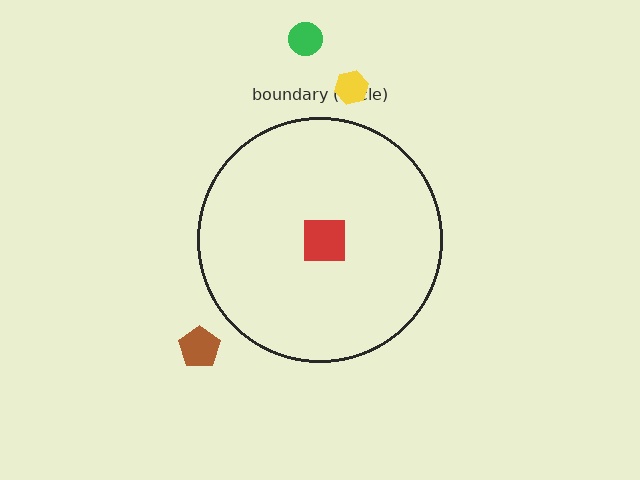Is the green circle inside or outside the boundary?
Outside.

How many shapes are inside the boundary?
1 inside, 3 outside.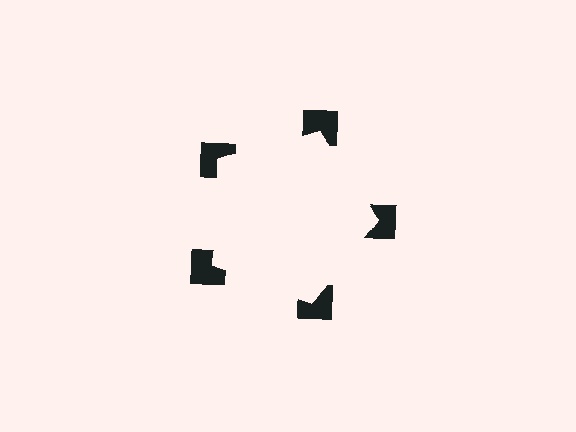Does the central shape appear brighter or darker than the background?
It typically appears slightly brighter than the background, even though no actual brightness change is drawn.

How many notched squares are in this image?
There are 5 — one at each vertex of the illusory pentagon.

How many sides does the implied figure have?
5 sides.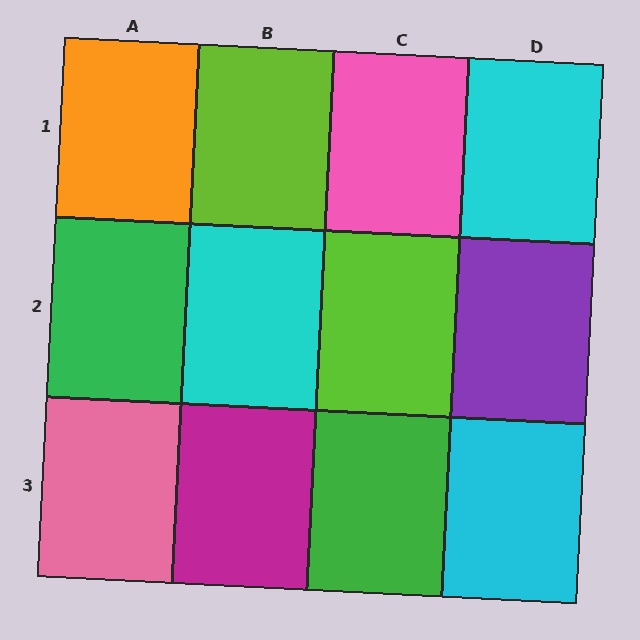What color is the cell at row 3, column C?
Green.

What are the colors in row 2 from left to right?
Green, cyan, lime, purple.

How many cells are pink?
2 cells are pink.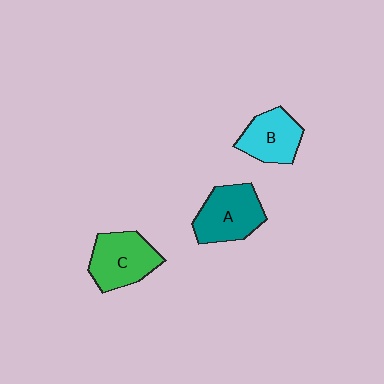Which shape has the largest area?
Shape A (teal).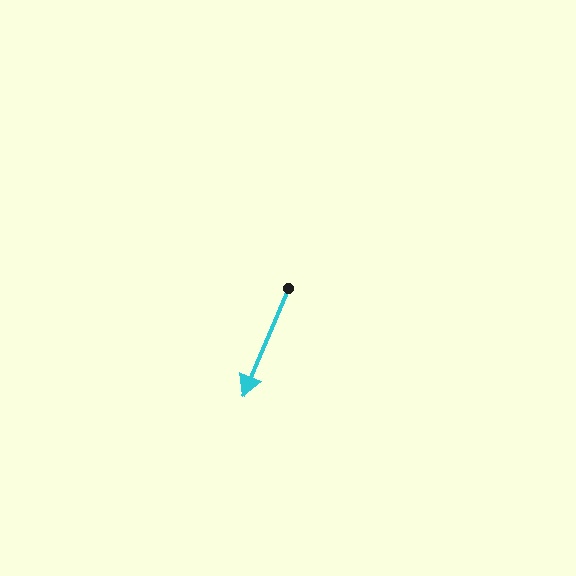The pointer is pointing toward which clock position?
Roughly 7 o'clock.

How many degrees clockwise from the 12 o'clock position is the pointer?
Approximately 203 degrees.